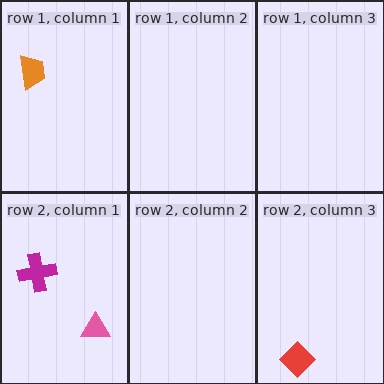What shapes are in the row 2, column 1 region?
The magenta cross, the pink triangle.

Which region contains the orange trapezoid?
The row 1, column 1 region.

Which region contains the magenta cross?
The row 2, column 1 region.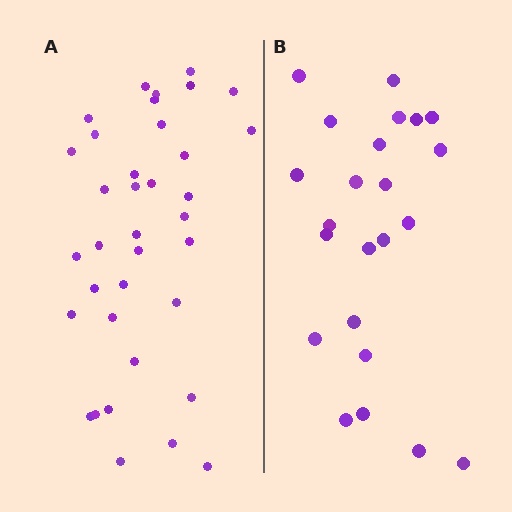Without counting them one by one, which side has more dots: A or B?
Region A (the left region) has more dots.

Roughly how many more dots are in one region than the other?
Region A has approximately 15 more dots than region B.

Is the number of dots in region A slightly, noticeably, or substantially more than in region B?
Region A has substantially more. The ratio is roughly 1.6 to 1.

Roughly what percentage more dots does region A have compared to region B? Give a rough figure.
About 55% more.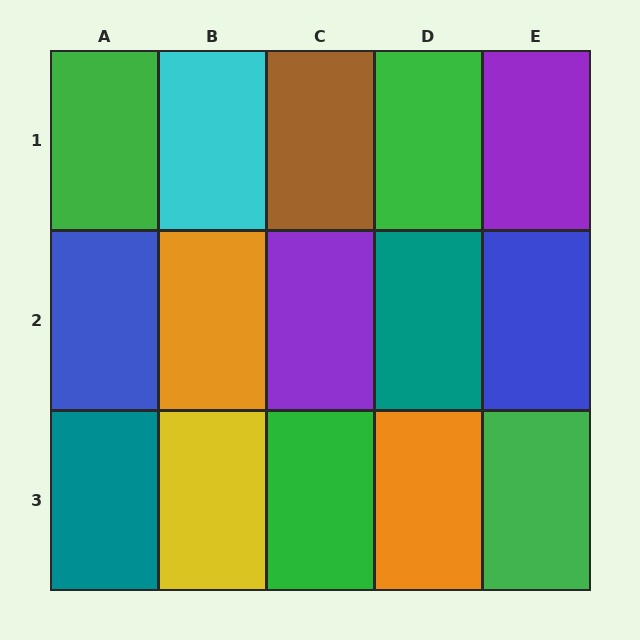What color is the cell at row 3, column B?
Yellow.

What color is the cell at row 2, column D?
Teal.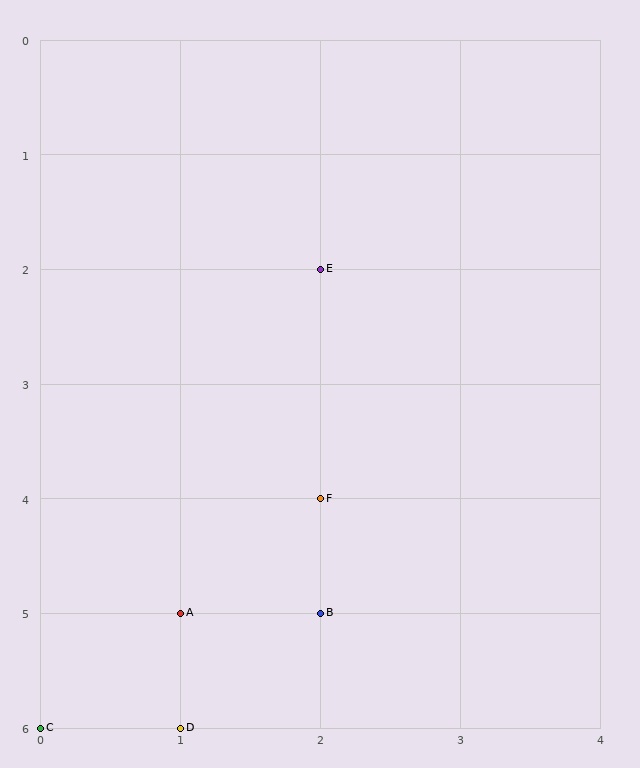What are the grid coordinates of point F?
Point F is at grid coordinates (2, 4).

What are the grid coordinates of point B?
Point B is at grid coordinates (2, 5).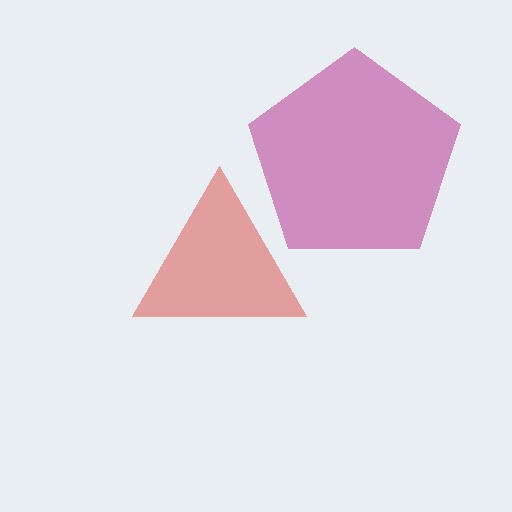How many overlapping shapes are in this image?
There are 2 overlapping shapes in the image.